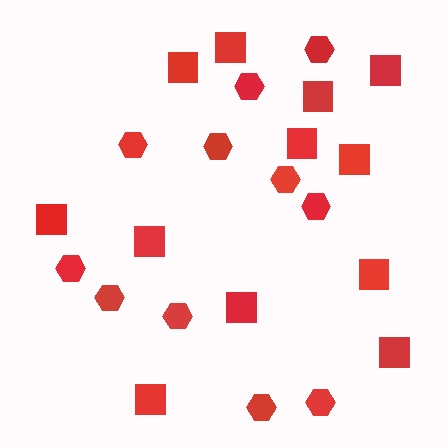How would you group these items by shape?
There are 2 groups: one group of squares (12) and one group of hexagons (11).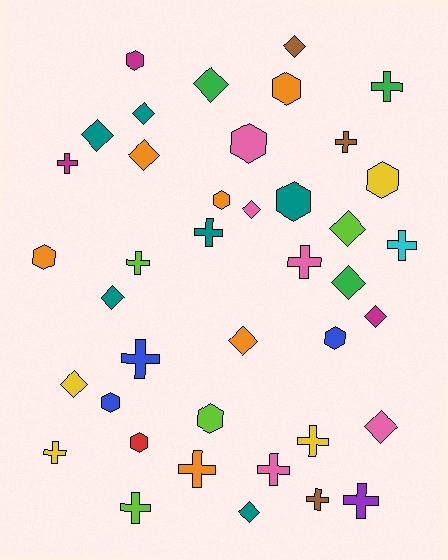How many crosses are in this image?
There are 15 crosses.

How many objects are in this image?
There are 40 objects.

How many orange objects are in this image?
There are 6 orange objects.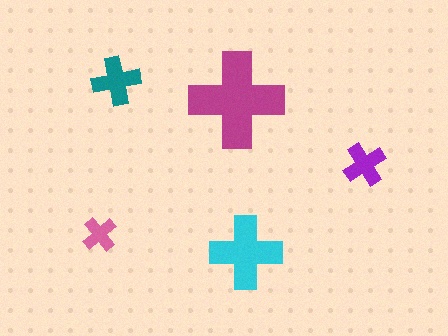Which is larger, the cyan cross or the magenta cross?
The magenta one.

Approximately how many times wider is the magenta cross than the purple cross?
About 2 times wider.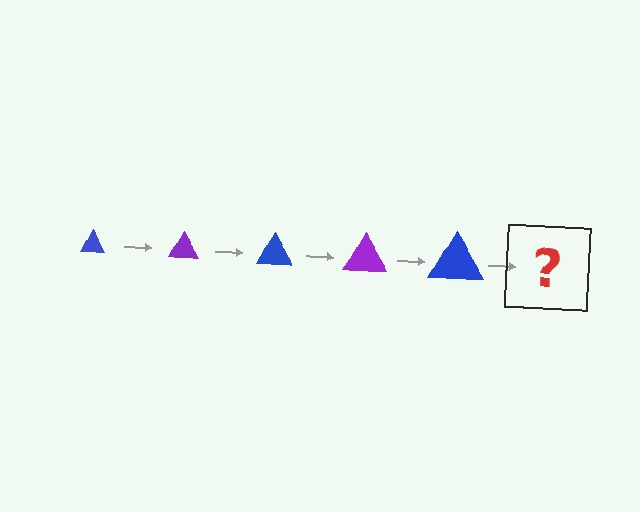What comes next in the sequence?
The next element should be a purple triangle, larger than the previous one.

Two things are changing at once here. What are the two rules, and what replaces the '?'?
The two rules are that the triangle grows larger each step and the color cycles through blue and purple. The '?' should be a purple triangle, larger than the previous one.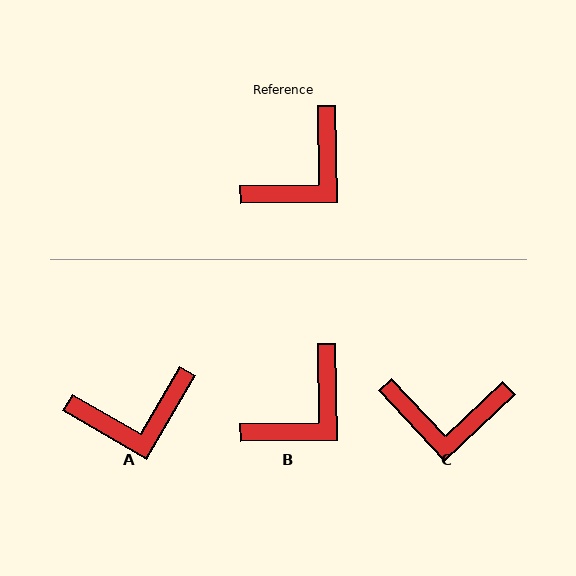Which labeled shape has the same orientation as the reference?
B.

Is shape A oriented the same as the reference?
No, it is off by about 31 degrees.